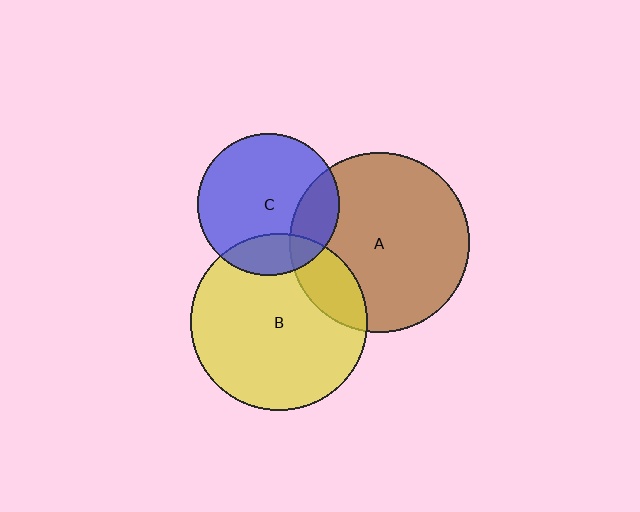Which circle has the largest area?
Circle A (brown).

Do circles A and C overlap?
Yes.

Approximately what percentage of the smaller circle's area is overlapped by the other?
Approximately 20%.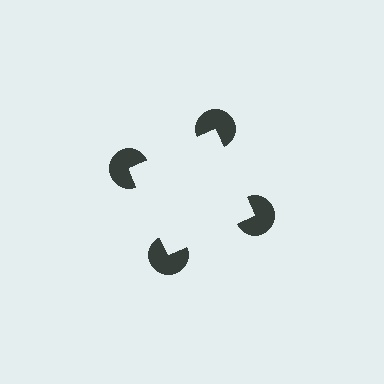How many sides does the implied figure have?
4 sides.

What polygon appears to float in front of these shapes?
An illusory square — its edges are inferred from the aligned wedge cuts in the pac-man discs, not physically drawn.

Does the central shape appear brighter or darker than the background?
It typically appears slightly brighter than the background, even though no actual brightness change is drawn.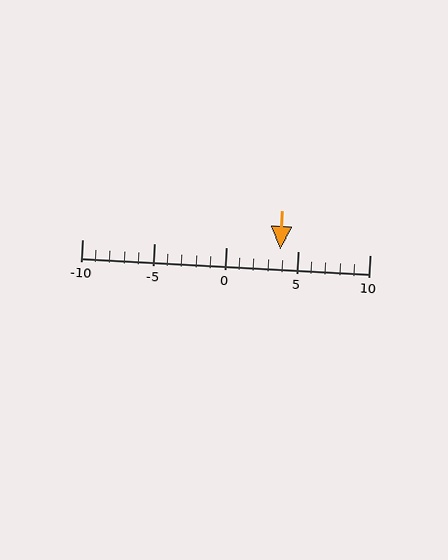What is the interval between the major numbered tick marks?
The major tick marks are spaced 5 units apart.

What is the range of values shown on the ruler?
The ruler shows values from -10 to 10.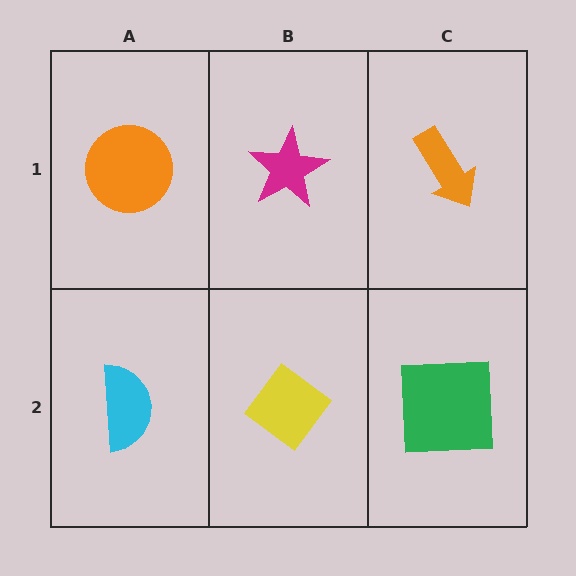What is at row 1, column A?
An orange circle.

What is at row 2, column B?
A yellow diamond.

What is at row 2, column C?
A green square.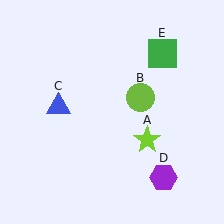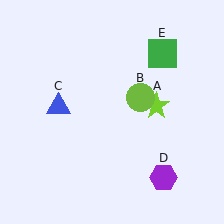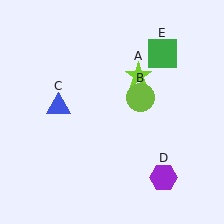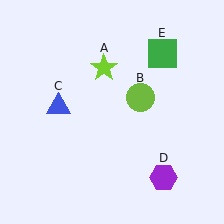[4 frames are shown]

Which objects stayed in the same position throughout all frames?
Lime circle (object B) and blue triangle (object C) and purple hexagon (object D) and green square (object E) remained stationary.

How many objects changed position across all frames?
1 object changed position: lime star (object A).